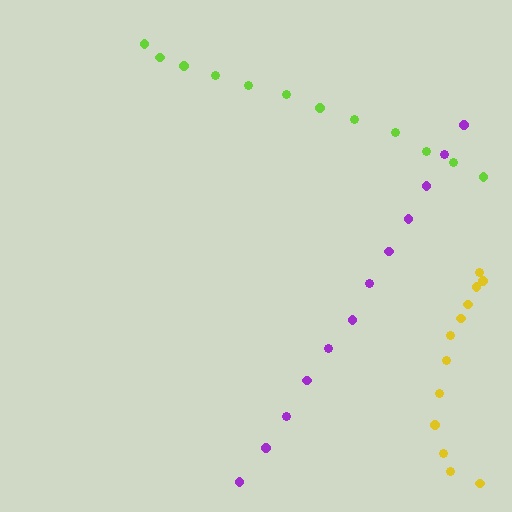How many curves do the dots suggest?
There are 3 distinct paths.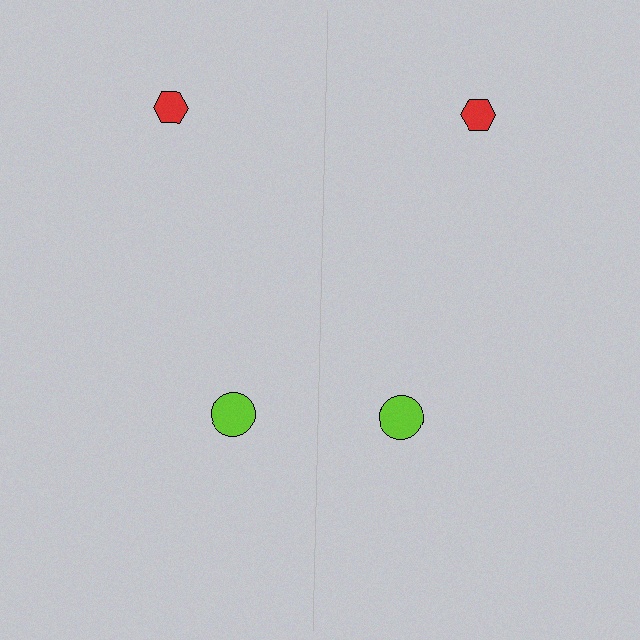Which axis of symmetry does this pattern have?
The pattern has a vertical axis of symmetry running through the center of the image.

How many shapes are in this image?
There are 4 shapes in this image.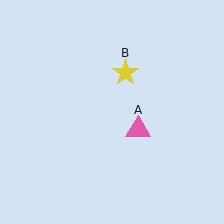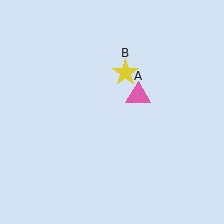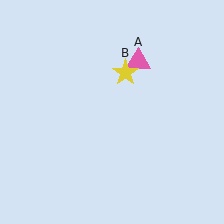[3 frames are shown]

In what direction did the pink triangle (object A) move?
The pink triangle (object A) moved up.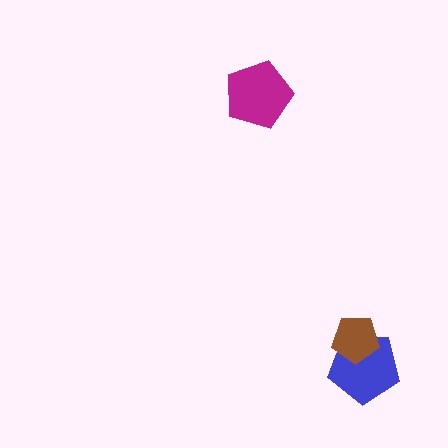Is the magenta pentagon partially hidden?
No, no other shape covers it.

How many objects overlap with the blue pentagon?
1 object overlaps with the blue pentagon.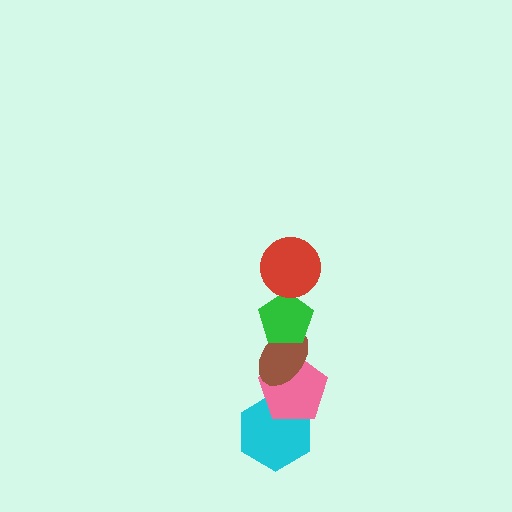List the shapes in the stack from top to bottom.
From top to bottom: the red circle, the green pentagon, the brown ellipse, the pink pentagon, the cyan hexagon.